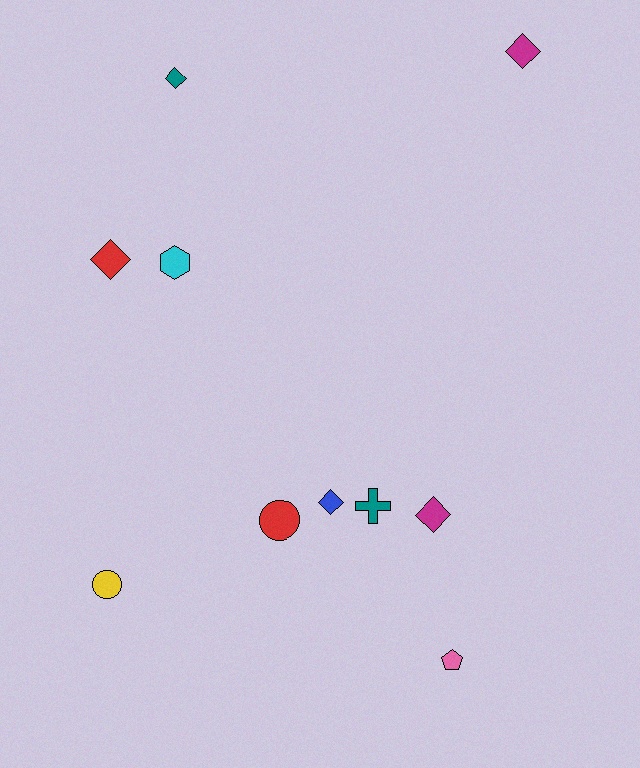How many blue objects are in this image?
There is 1 blue object.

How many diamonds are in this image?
There are 5 diamonds.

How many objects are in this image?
There are 10 objects.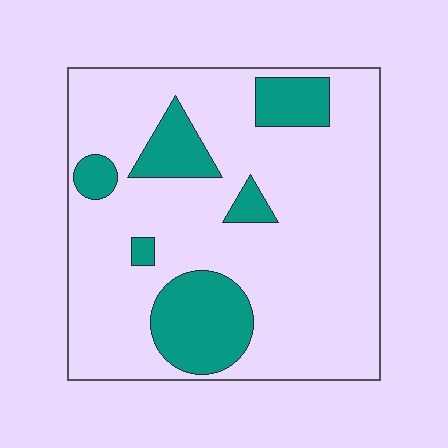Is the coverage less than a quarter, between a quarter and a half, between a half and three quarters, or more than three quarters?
Less than a quarter.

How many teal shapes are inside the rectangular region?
6.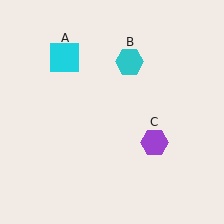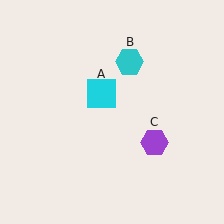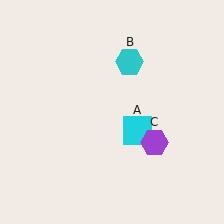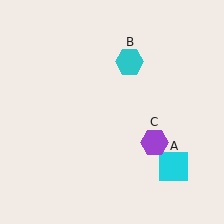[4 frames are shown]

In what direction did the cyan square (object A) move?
The cyan square (object A) moved down and to the right.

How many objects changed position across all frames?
1 object changed position: cyan square (object A).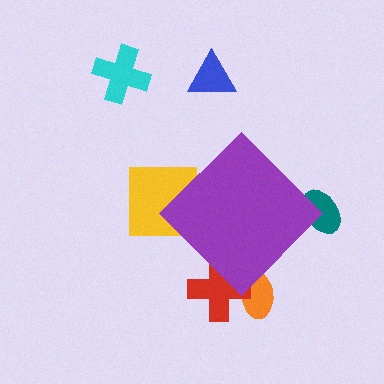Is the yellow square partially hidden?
Yes, the yellow square is partially hidden behind the purple diamond.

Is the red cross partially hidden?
Yes, the red cross is partially hidden behind the purple diamond.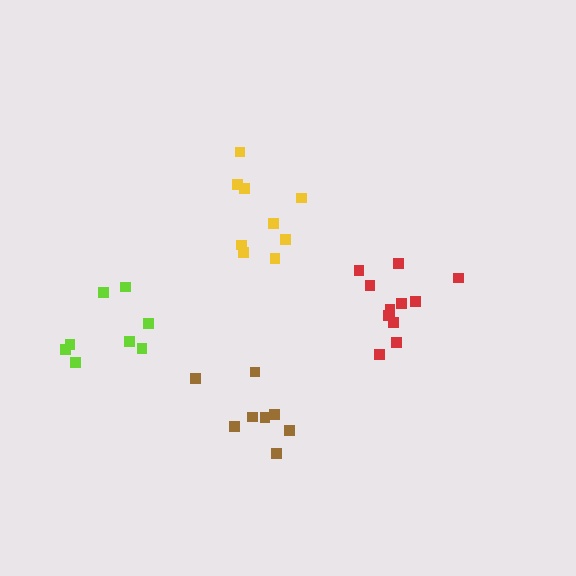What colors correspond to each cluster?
The clusters are colored: lime, yellow, red, brown.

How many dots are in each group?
Group 1: 8 dots, Group 2: 9 dots, Group 3: 12 dots, Group 4: 8 dots (37 total).